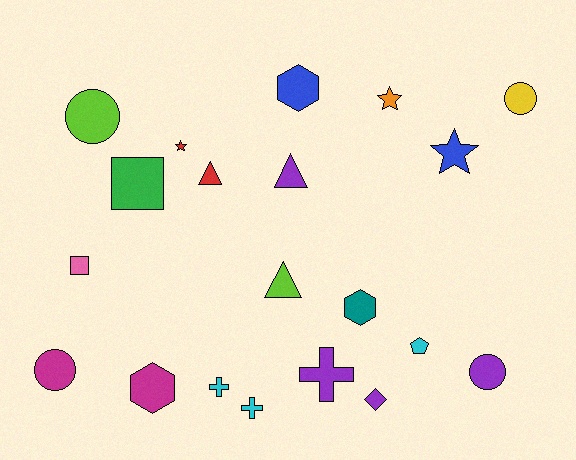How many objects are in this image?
There are 20 objects.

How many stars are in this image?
There are 3 stars.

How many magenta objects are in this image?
There are 2 magenta objects.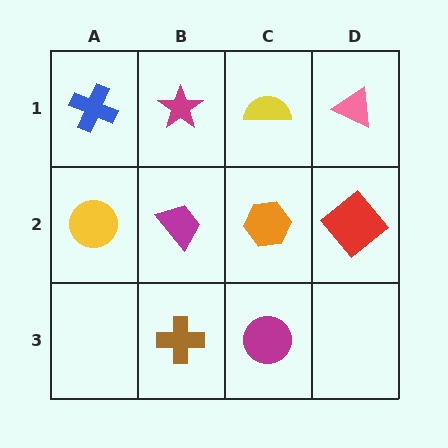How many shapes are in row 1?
4 shapes.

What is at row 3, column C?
A magenta circle.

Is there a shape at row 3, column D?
No, that cell is empty.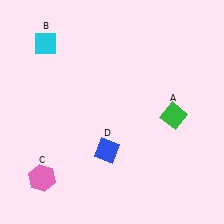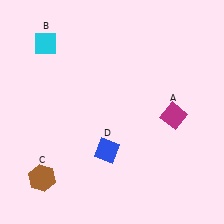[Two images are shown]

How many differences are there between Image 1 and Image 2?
There are 2 differences between the two images.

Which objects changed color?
A changed from green to magenta. C changed from pink to brown.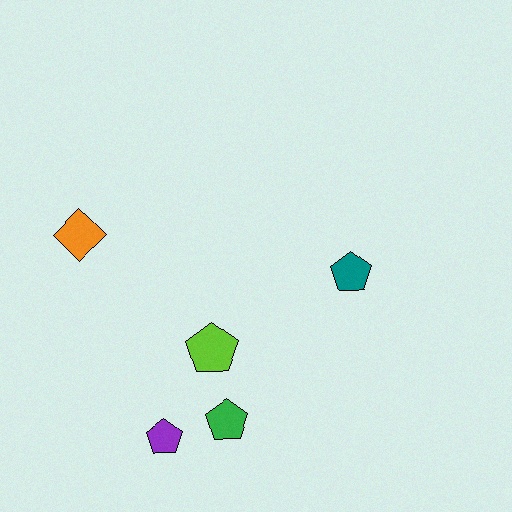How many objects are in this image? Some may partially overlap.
There are 5 objects.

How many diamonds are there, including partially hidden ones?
There is 1 diamond.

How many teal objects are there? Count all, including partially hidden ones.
There is 1 teal object.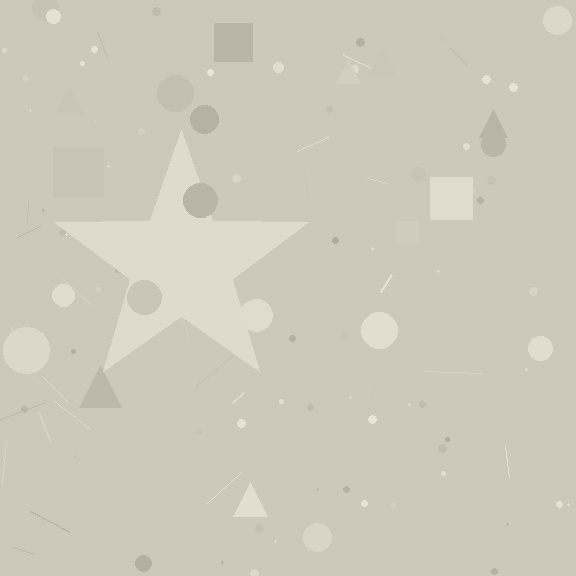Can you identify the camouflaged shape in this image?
The camouflaged shape is a star.